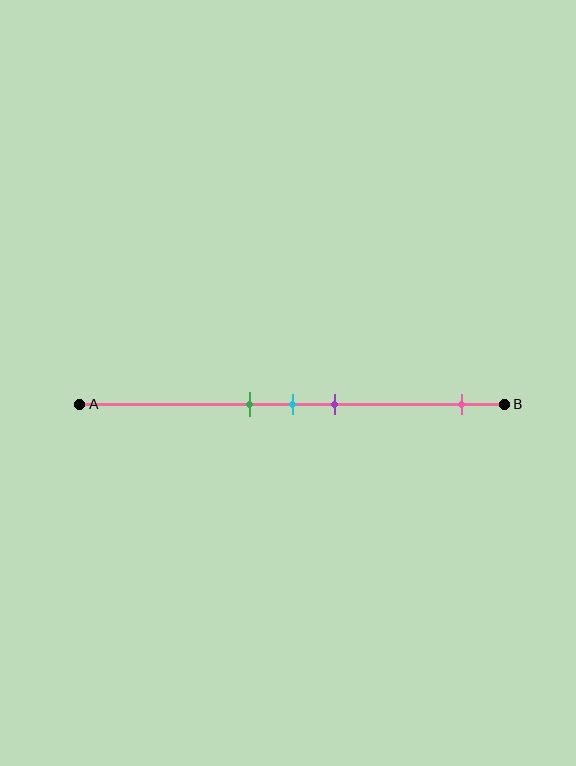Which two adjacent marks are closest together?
The green and cyan marks are the closest adjacent pair.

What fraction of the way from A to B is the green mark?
The green mark is approximately 40% (0.4) of the way from A to B.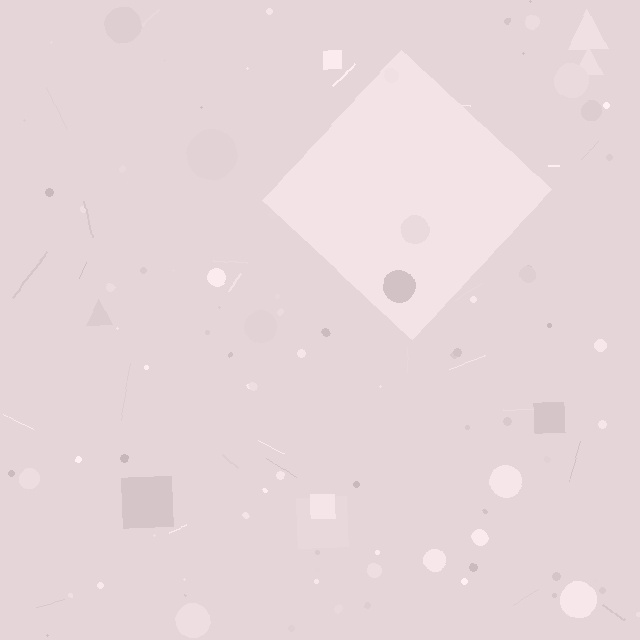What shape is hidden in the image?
A diamond is hidden in the image.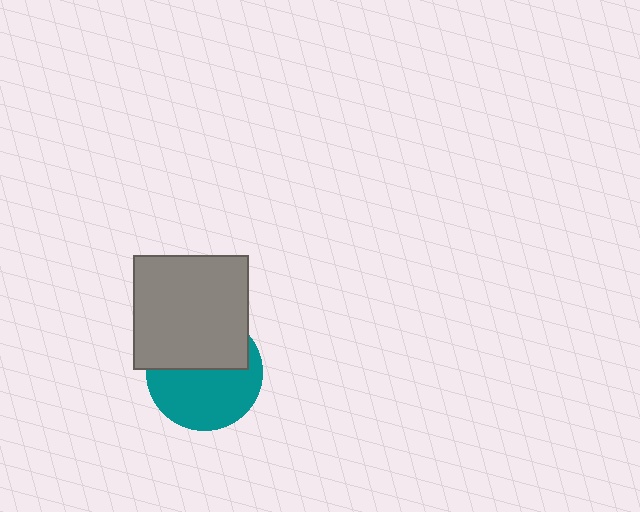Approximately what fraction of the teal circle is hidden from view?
Roughly 44% of the teal circle is hidden behind the gray square.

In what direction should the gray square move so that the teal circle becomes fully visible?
The gray square should move up. That is the shortest direction to clear the overlap and leave the teal circle fully visible.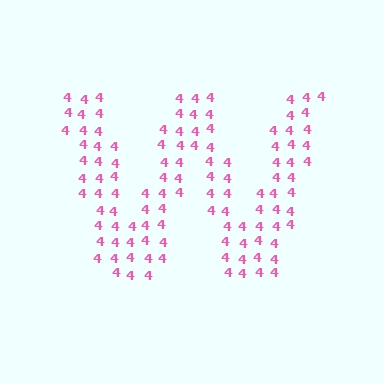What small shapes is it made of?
It is made of small digit 4's.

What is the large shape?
The large shape is the letter W.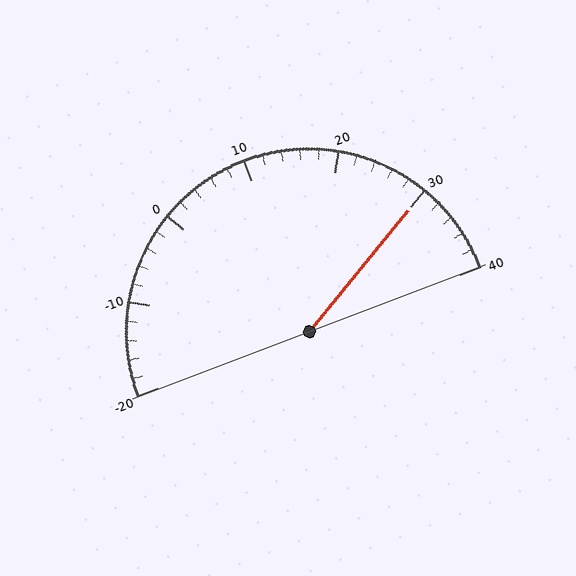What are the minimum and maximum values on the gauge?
The gauge ranges from -20 to 40.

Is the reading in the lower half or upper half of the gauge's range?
The reading is in the upper half of the range (-20 to 40).